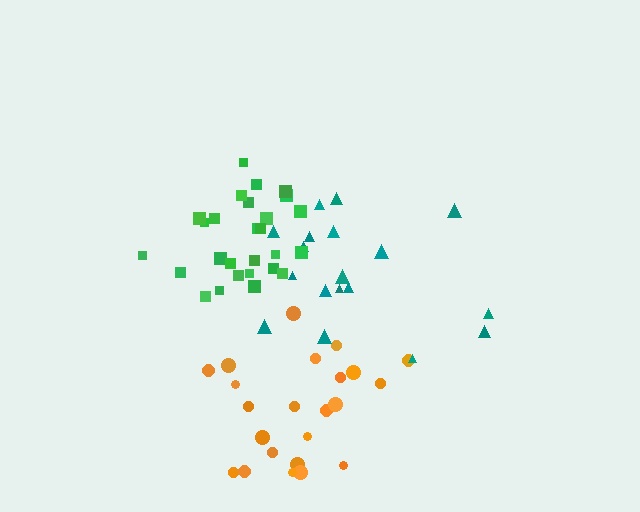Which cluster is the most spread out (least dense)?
Teal.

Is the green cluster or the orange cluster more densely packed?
Green.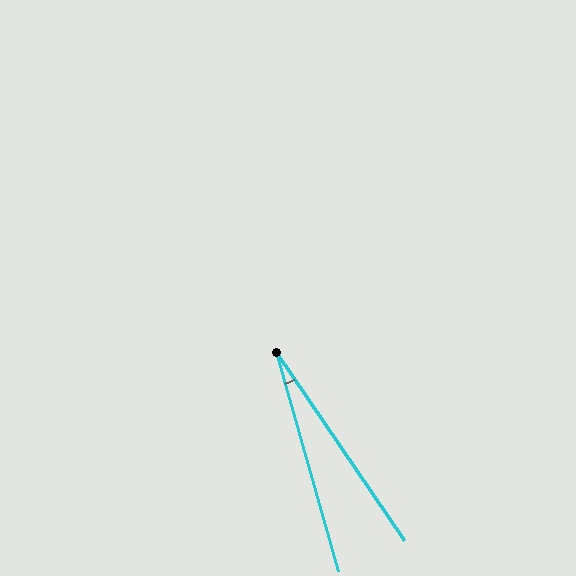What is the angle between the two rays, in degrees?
Approximately 18 degrees.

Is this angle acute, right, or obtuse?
It is acute.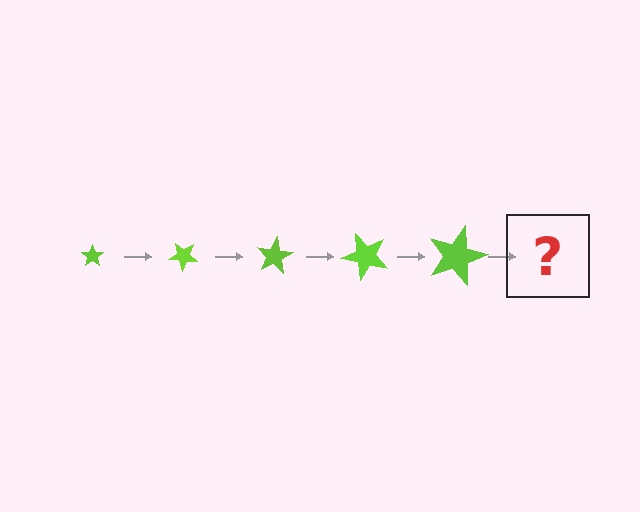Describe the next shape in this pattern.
It should be a star, larger than the previous one and rotated 200 degrees from the start.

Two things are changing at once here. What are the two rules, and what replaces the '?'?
The two rules are that the star grows larger each step and it rotates 40 degrees each step. The '?' should be a star, larger than the previous one and rotated 200 degrees from the start.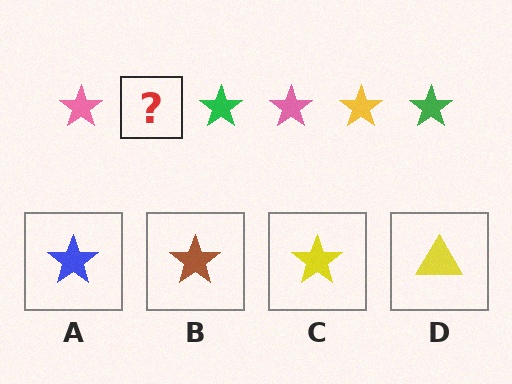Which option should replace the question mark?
Option C.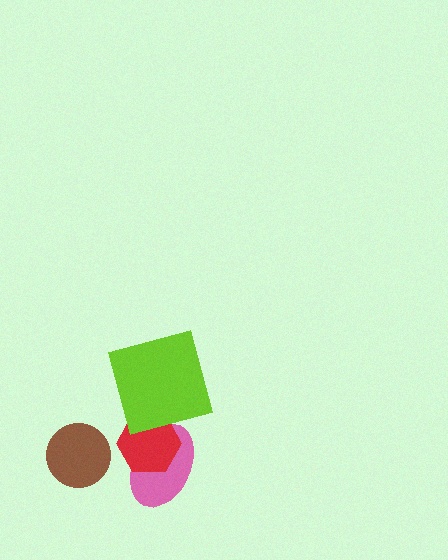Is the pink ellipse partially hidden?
Yes, it is partially covered by another shape.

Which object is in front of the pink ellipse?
The red hexagon is in front of the pink ellipse.